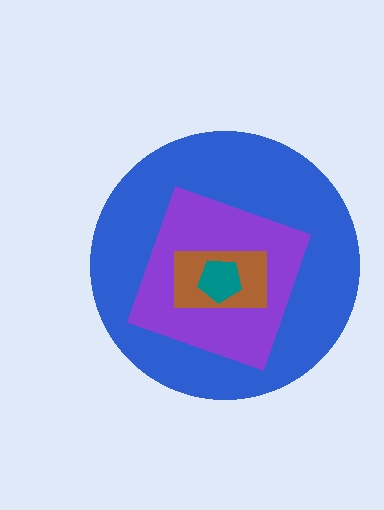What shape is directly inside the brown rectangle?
The teal pentagon.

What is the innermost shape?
The teal pentagon.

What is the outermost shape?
The blue circle.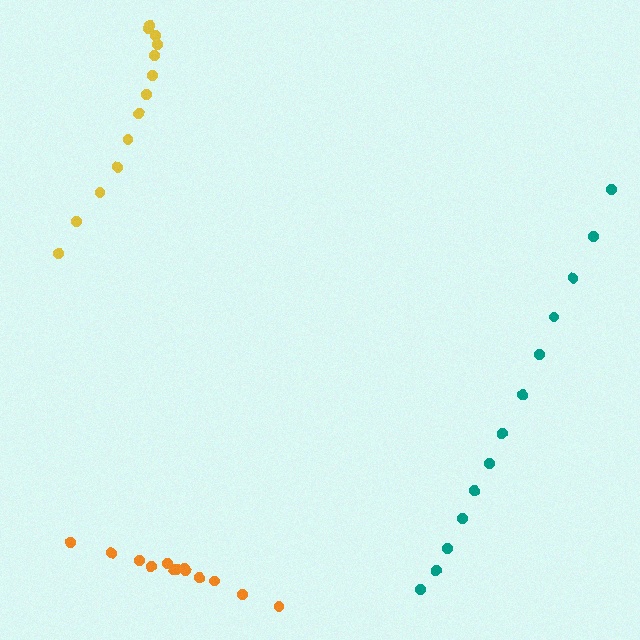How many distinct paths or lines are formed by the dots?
There are 3 distinct paths.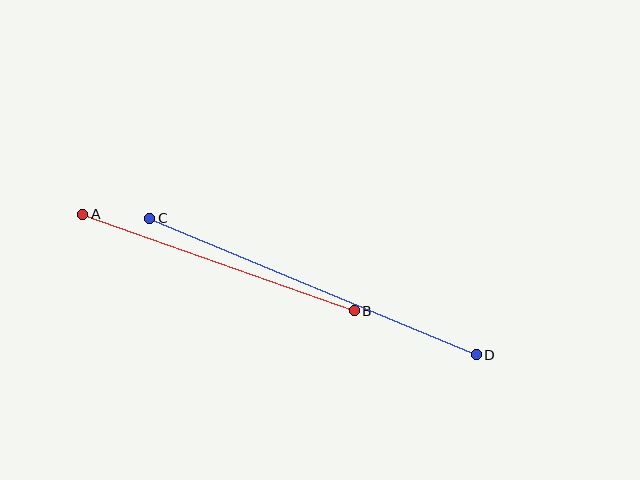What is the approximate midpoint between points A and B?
The midpoint is at approximately (218, 262) pixels.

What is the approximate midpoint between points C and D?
The midpoint is at approximately (313, 287) pixels.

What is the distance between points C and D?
The distance is approximately 354 pixels.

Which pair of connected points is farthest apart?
Points C and D are farthest apart.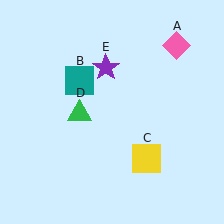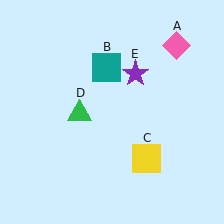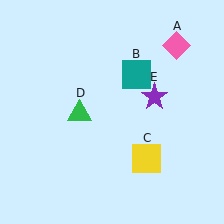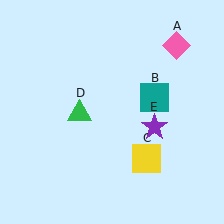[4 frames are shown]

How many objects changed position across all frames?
2 objects changed position: teal square (object B), purple star (object E).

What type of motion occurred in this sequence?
The teal square (object B), purple star (object E) rotated clockwise around the center of the scene.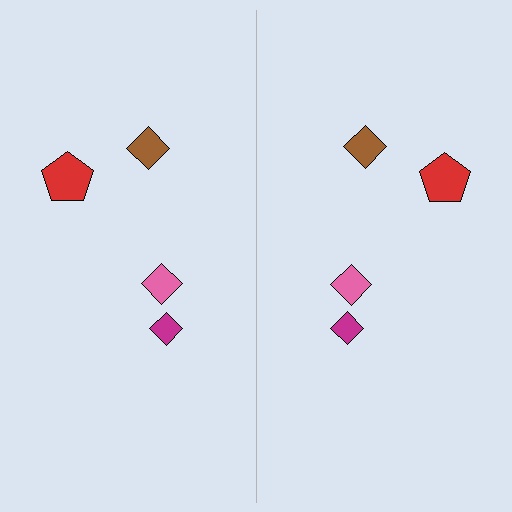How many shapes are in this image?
There are 8 shapes in this image.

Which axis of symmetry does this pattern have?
The pattern has a vertical axis of symmetry running through the center of the image.